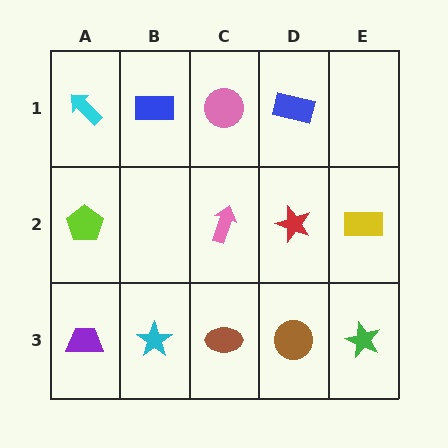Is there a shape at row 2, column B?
No, that cell is empty.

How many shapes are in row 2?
4 shapes.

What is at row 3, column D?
A brown circle.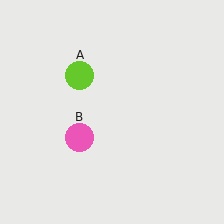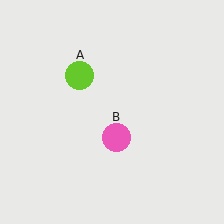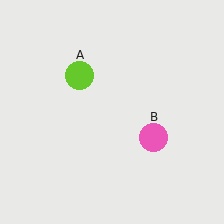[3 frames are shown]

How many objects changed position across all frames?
1 object changed position: pink circle (object B).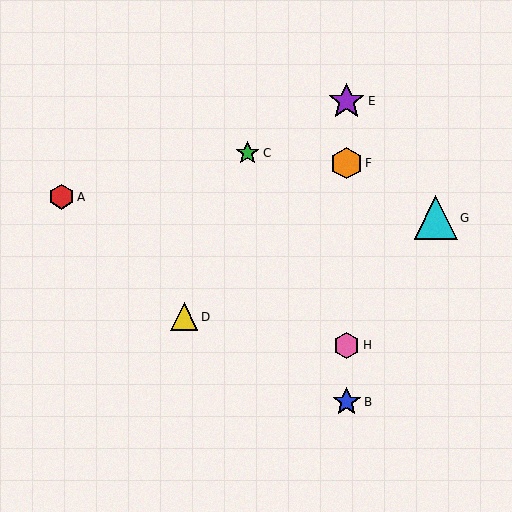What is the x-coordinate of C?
Object C is at x≈248.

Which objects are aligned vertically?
Objects B, E, F, H are aligned vertically.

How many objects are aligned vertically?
4 objects (B, E, F, H) are aligned vertically.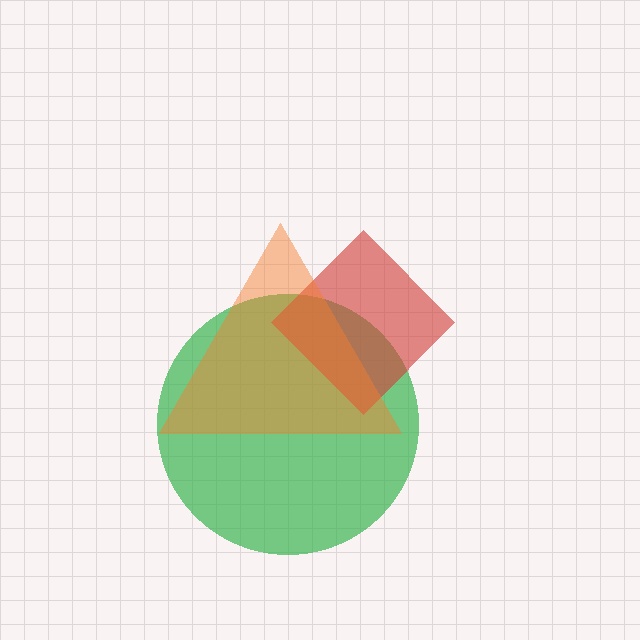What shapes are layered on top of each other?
The layered shapes are: a green circle, a red diamond, an orange triangle.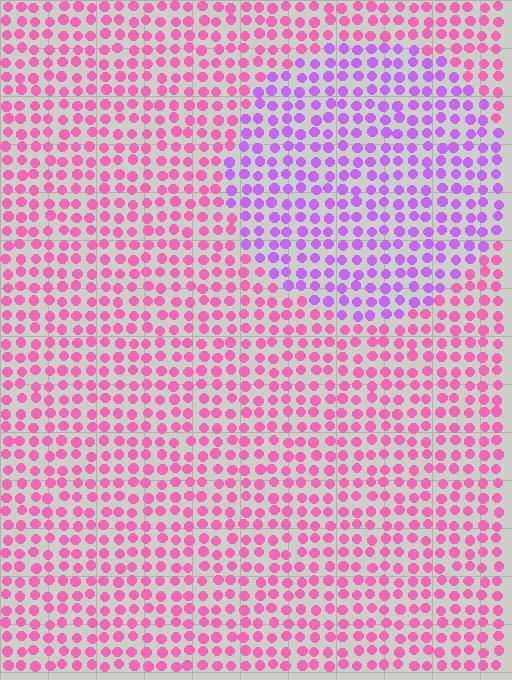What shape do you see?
I see a circle.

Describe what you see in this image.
The image is filled with small pink elements in a uniform arrangement. A circle-shaped region is visible where the elements are tinted to a slightly different hue, forming a subtle color boundary.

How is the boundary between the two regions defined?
The boundary is defined purely by a slight shift in hue (about 47 degrees). Spacing, size, and orientation are identical on both sides.